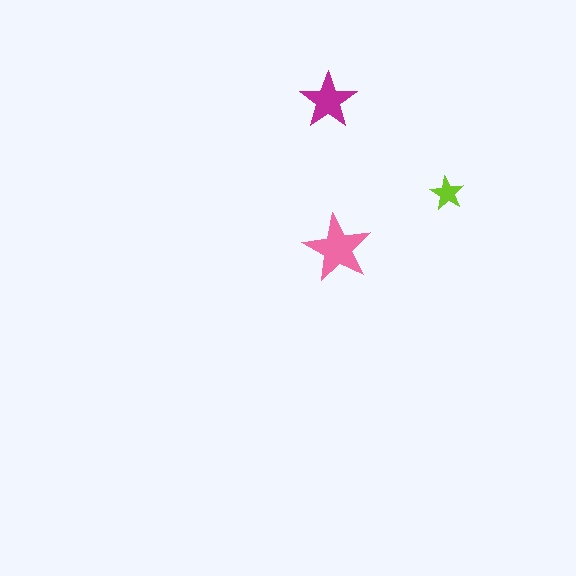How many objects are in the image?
There are 3 objects in the image.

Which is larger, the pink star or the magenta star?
The pink one.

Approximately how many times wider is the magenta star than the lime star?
About 1.5 times wider.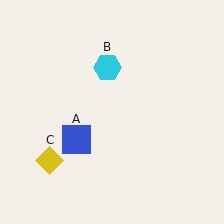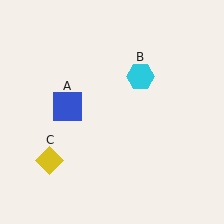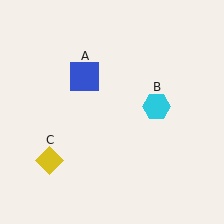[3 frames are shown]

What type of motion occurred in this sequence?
The blue square (object A), cyan hexagon (object B) rotated clockwise around the center of the scene.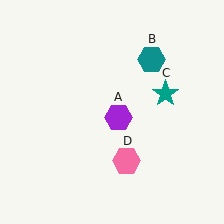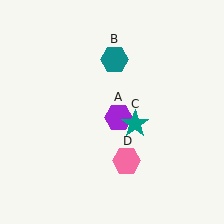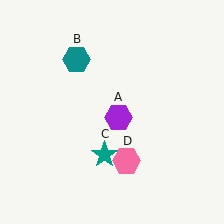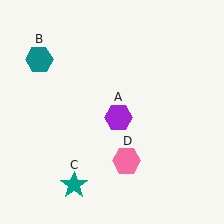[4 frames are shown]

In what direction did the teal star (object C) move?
The teal star (object C) moved down and to the left.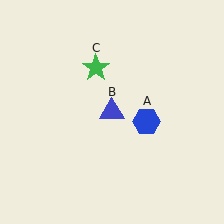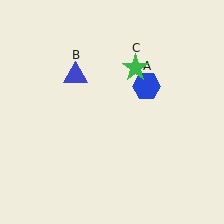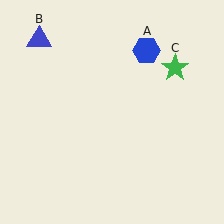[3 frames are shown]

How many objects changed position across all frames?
3 objects changed position: blue hexagon (object A), blue triangle (object B), green star (object C).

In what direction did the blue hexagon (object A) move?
The blue hexagon (object A) moved up.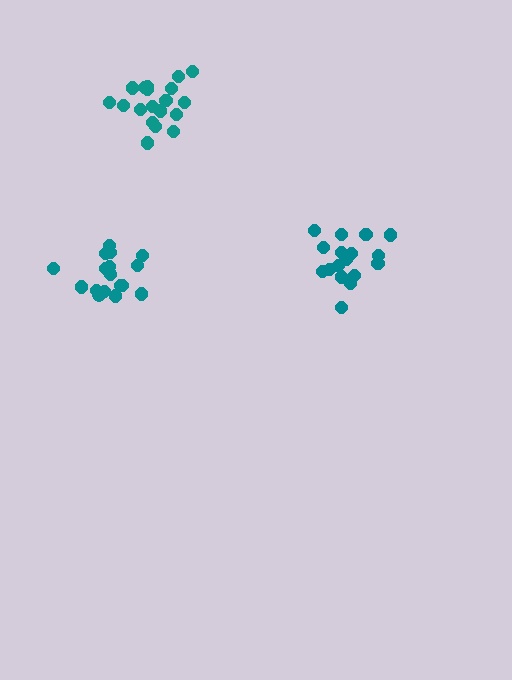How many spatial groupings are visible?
There are 3 spatial groupings.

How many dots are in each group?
Group 1: 19 dots, Group 2: 18 dots, Group 3: 17 dots (54 total).